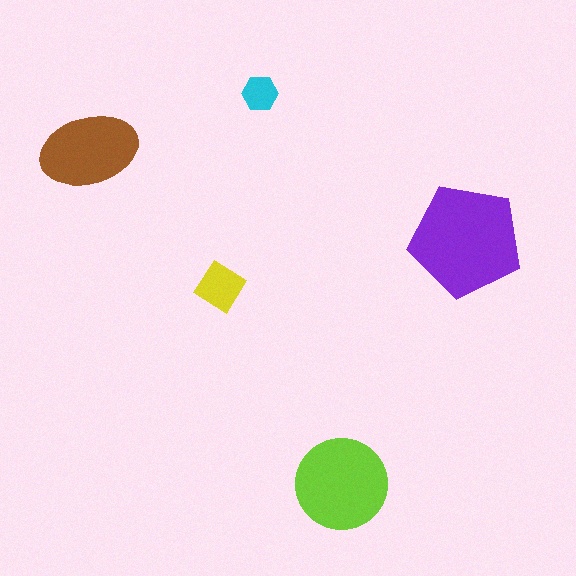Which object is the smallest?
The cyan hexagon.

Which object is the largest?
The purple pentagon.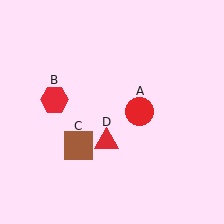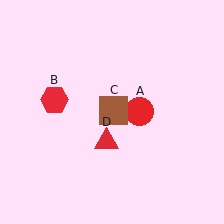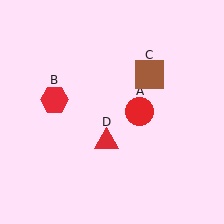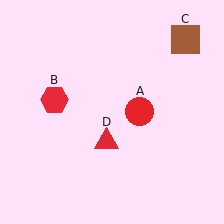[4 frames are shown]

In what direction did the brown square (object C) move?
The brown square (object C) moved up and to the right.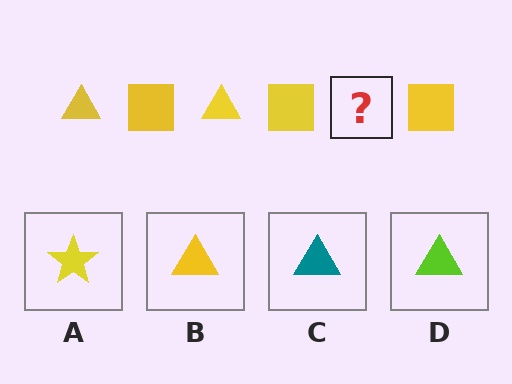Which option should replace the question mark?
Option B.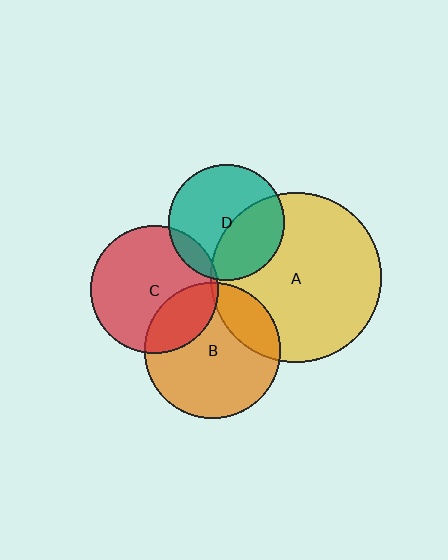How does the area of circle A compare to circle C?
Approximately 1.8 times.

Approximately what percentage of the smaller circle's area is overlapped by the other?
Approximately 5%.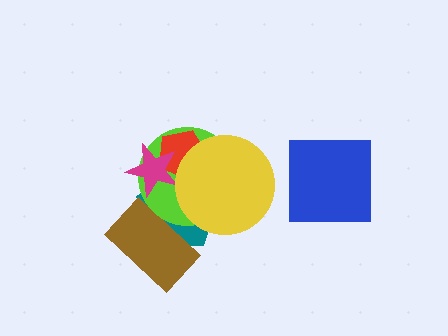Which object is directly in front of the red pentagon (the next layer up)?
The magenta star is directly in front of the red pentagon.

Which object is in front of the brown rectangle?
The lime circle is in front of the brown rectangle.